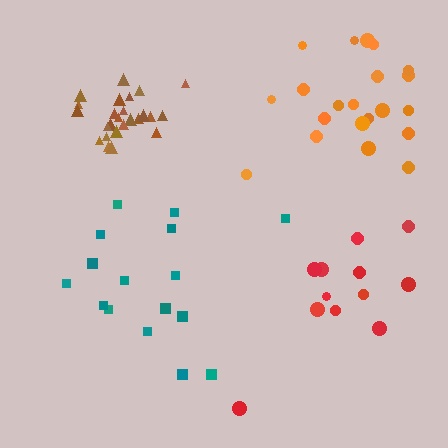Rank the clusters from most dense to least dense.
brown, orange, teal, red.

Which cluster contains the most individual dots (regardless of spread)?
Brown (26).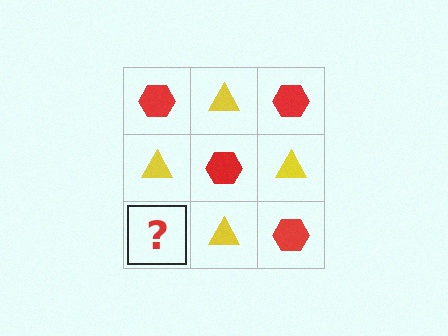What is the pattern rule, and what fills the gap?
The rule is that it alternates red hexagon and yellow triangle in a checkerboard pattern. The gap should be filled with a red hexagon.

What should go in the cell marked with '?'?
The missing cell should contain a red hexagon.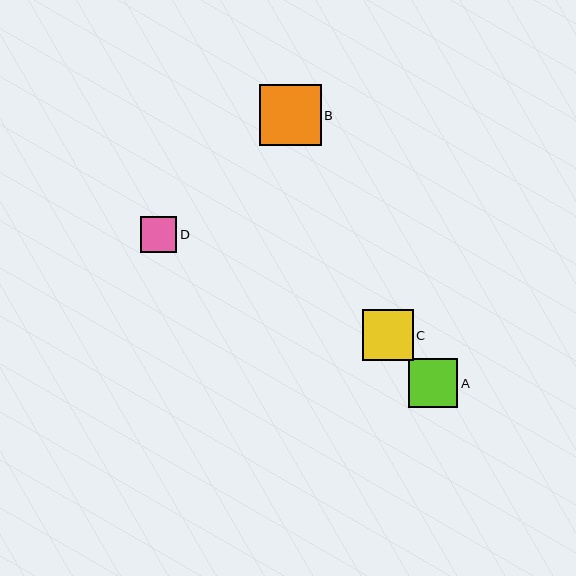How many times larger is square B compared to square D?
Square B is approximately 1.7 times the size of square D.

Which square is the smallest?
Square D is the smallest with a size of approximately 36 pixels.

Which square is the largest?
Square B is the largest with a size of approximately 62 pixels.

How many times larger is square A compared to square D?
Square A is approximately 1.4 times the size of square D.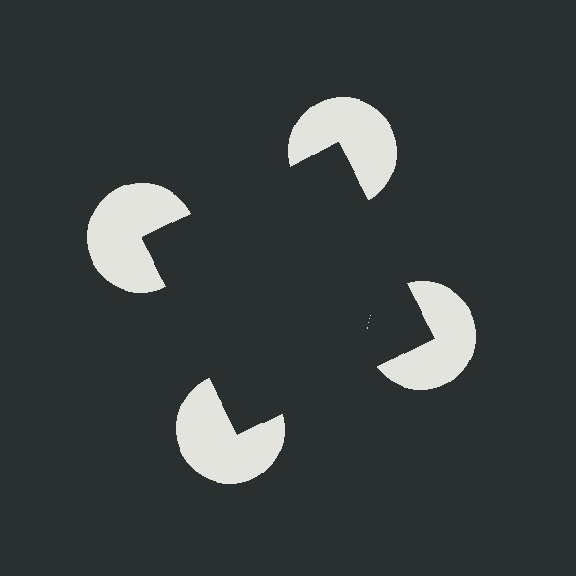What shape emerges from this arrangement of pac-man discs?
An illusory square — its edges are inferred from the aligned wedge cuts in the pac-man discs, not physically drawn.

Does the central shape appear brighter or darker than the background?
It typically appears slightly darker than the background, even though no actual brightness change is drawn.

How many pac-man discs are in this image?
There are 4 — one at each vertex of the illusory square.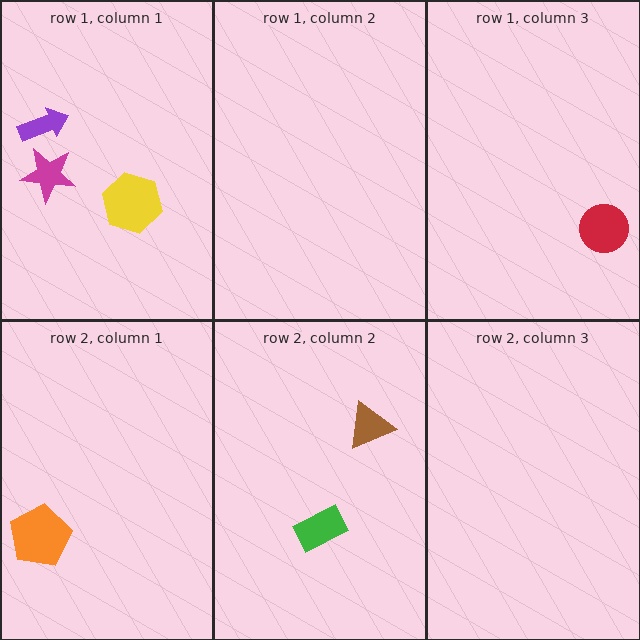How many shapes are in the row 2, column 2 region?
2.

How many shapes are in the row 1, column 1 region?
3.